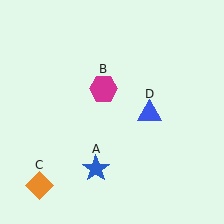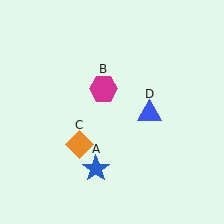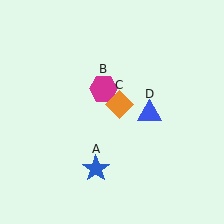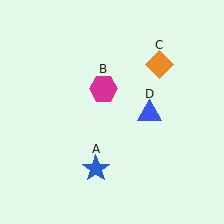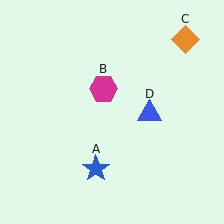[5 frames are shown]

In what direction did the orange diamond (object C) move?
The orange diamond (object C) moved up and to the right.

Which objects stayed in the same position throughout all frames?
Blue star (object A) and magenta hexagon (object B) and blue triangle (object D) remained stationary.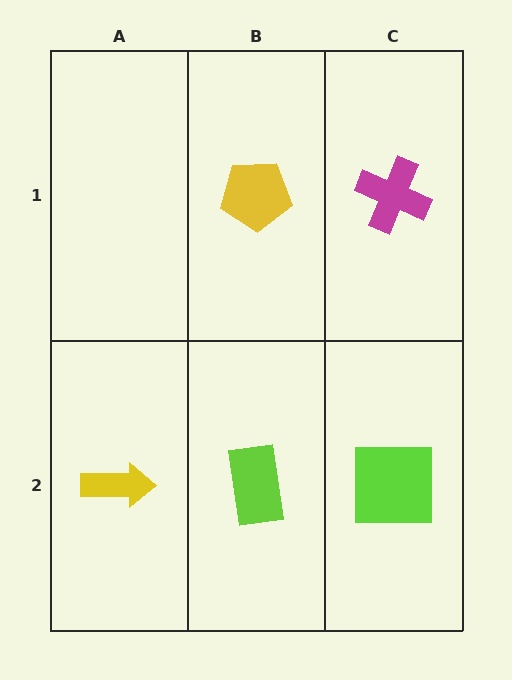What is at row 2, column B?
A lime rectangle.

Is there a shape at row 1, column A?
No, that cell is empty.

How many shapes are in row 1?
2 shapes.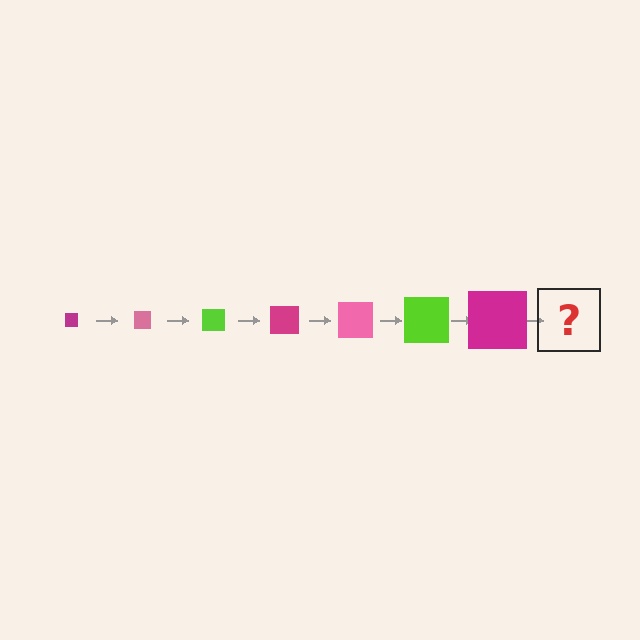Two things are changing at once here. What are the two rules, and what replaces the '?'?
The two rules are that the square grows larger each step and the color cycles through magenta, pink, and lime. The '?' should be a pink square, larger than the previous one.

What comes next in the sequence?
The next element should be a pink square, larger than the previous one.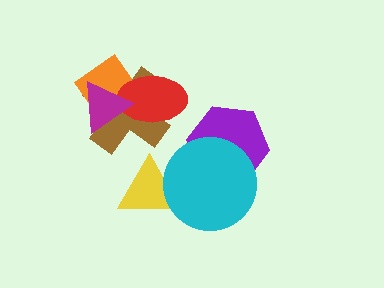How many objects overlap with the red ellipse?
3 objects overlap with the red ellipse.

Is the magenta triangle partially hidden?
No, no other shape covers it.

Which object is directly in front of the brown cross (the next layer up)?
The orange diamond is directly in front of the brown cross.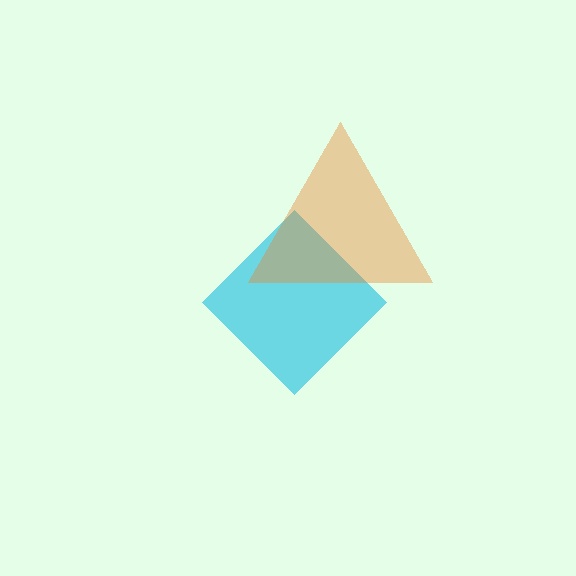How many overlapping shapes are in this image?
There are 2 overlapping shapes in the image.